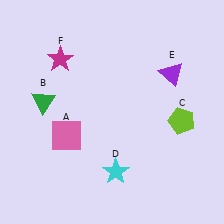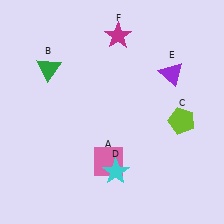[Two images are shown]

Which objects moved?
The objects that moved are: the pink square (A), the green triangle (B), the magenta star (F).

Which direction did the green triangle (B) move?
The green triangle (B) moved up.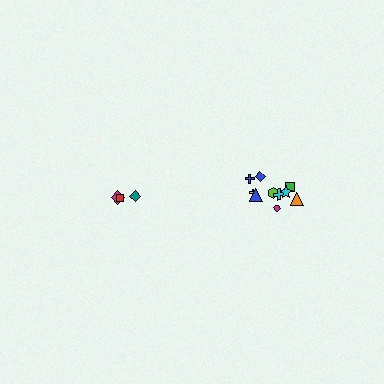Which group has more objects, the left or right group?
The right group.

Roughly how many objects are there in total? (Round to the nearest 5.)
Roughly 15 objects in total.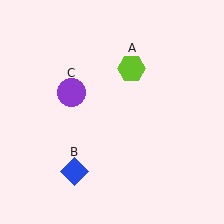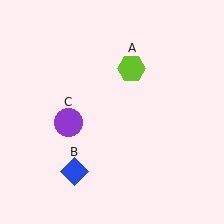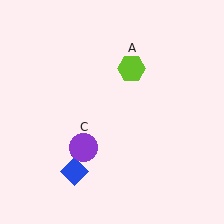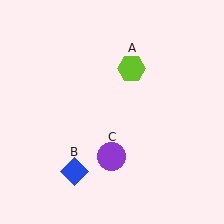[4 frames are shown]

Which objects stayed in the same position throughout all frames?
Lime hexagon (object A) and blue diamond (object B) remained stationary.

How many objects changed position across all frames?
1 object changed position: purple circle (object C).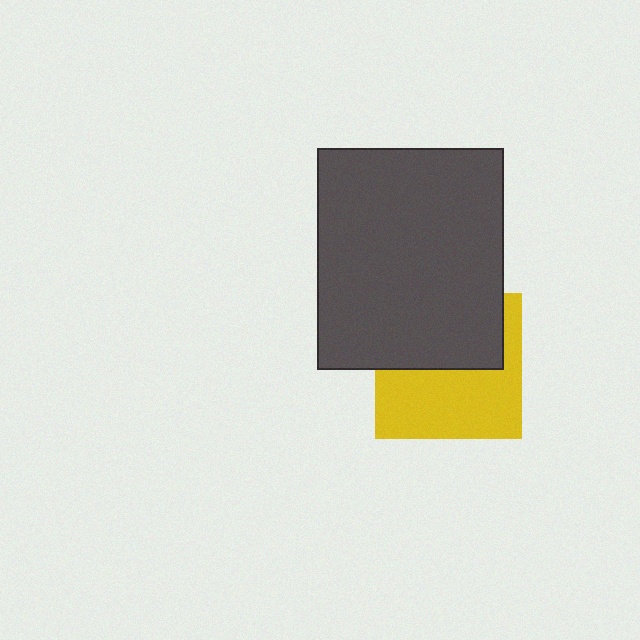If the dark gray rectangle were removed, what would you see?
You would see the complete yellow square.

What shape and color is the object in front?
The object in front is a dark gray rectangle.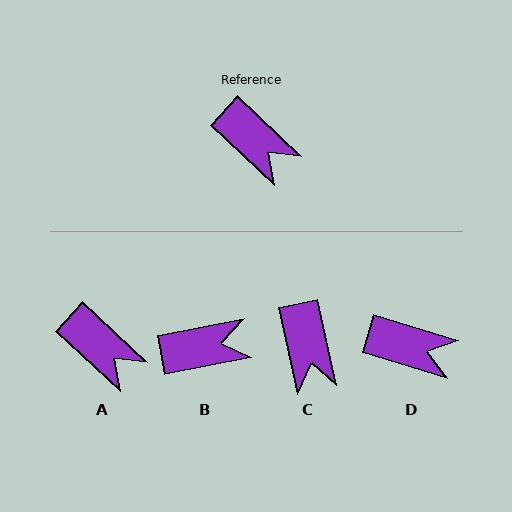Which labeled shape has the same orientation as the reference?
A.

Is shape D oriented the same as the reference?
No, it is off by about 26 degrees.